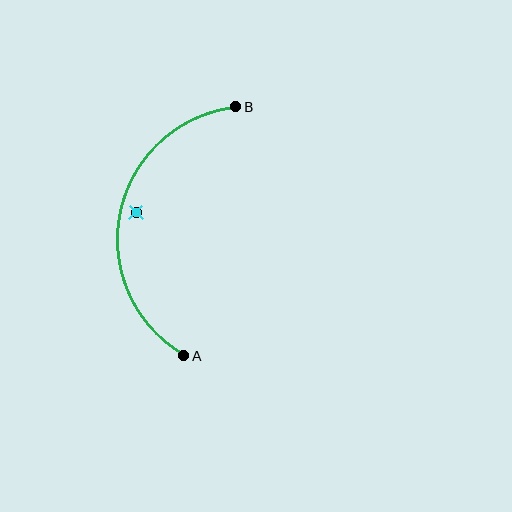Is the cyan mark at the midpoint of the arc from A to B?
No — the cyan mark does not lie on the arc at all. It sits slightly inside the curve.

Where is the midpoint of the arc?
The arc midpoint is the point on the curve farthest from the straight line joining A and B. It sits to the left of that line.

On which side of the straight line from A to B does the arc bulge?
The arc bulges to the left of the straight line connecting A and B.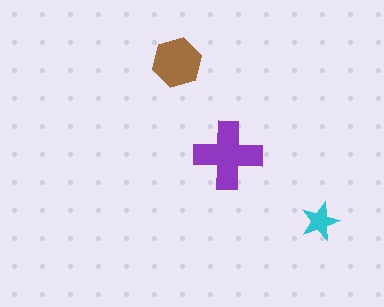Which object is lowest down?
The cyan star is bottommost.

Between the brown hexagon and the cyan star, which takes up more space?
The brown hexagon.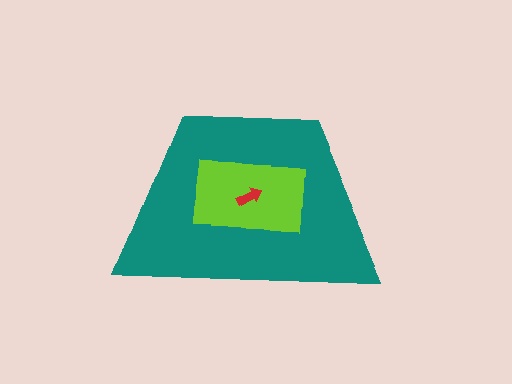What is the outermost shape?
The teal trapezoid.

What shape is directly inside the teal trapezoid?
The lime rectangle.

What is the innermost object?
The red arrow.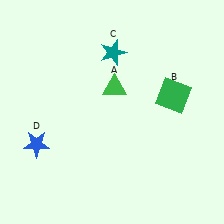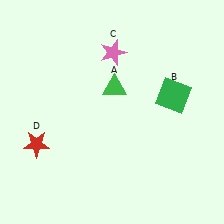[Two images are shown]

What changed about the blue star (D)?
In Image 1, D is blue. In Image 2, it changed to red.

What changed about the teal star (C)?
In Image 1, C is teal. In Image 2, it changed to pink.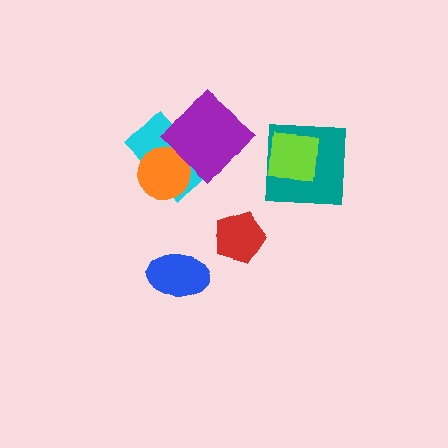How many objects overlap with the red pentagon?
0 objects overlap with the red pentagon.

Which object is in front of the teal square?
The lime square is in front of the teal square.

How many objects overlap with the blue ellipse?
0 objects overlap with the blue ellipse.